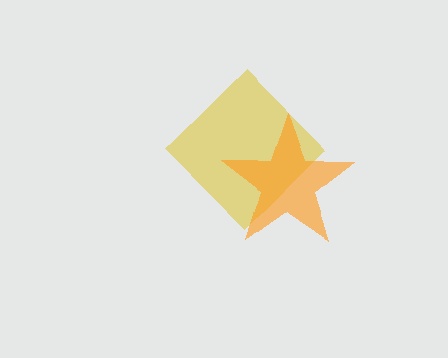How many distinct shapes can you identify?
There are 2 distinct shapes: a yellow diamond, an orange star.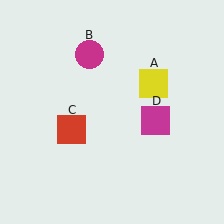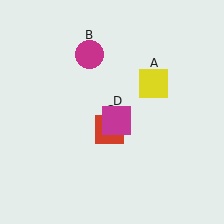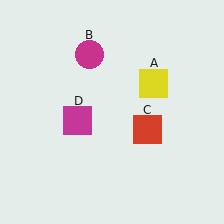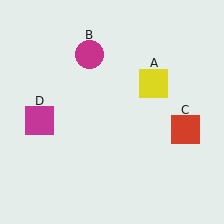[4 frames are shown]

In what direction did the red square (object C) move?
The red square (object C) moved right.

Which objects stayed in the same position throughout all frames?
Yellow square (object A) and magenta circle (object B) remained stationary.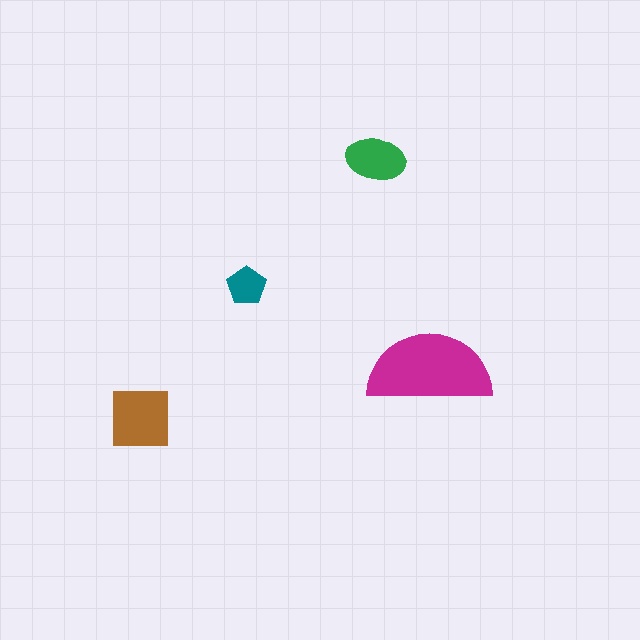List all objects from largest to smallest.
The magenta semicircle, the brown square, the green ellipse, the teal pentagon.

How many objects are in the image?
There are 4 objects in the image.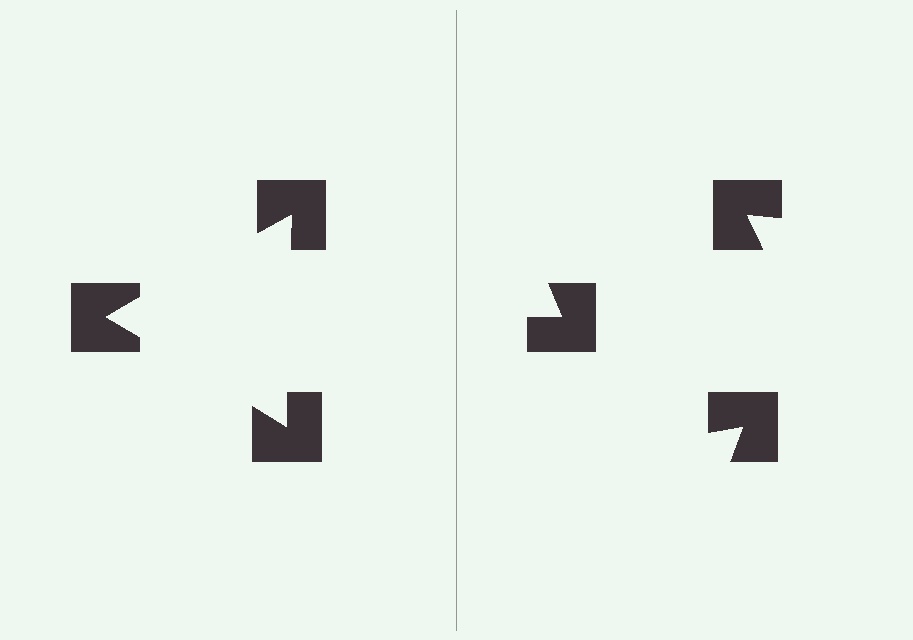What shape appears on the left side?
An illusory triangle.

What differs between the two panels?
The notched squares are positioned identically on both sides; only the wedge orientations differ. On the left they align to a triangle; on the right they are misaligned.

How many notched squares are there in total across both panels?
6 — 3 on each side.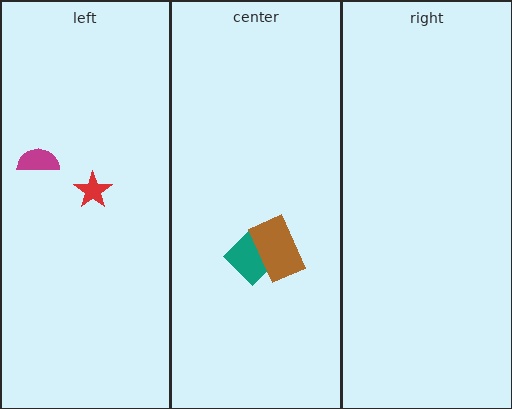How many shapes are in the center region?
2.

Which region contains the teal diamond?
The center region.